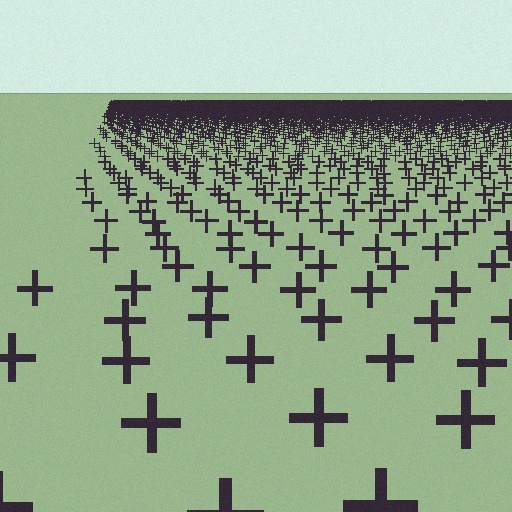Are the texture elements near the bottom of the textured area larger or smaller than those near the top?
Larger. Near the bottom, elements are closer to the viewer and appear at a bigger on-screen size.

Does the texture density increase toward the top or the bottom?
Density increases toward the top.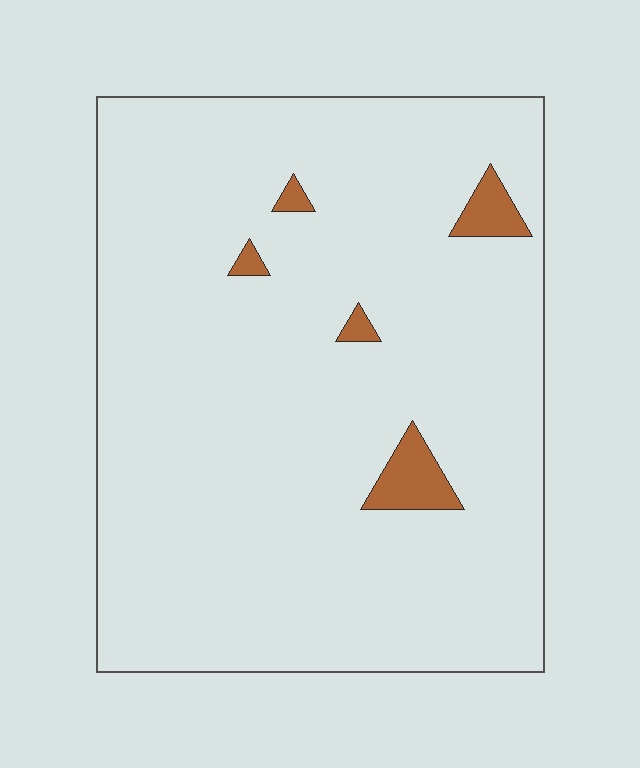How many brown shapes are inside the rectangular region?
5.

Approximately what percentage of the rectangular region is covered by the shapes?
Approximately 5%.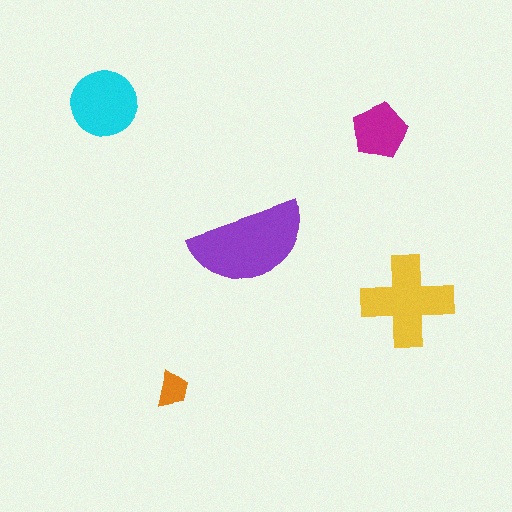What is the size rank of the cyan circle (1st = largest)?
3rd.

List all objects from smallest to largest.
The orange trapezoid, the magenta pentagon, the cyan circle, the yellow cross, the purple semicircle.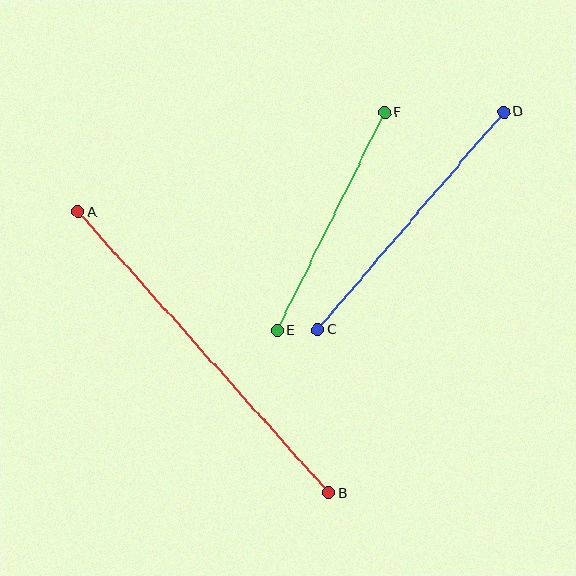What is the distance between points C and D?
The distance is approximately 286 pixels.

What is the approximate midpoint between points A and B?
The midpoint is at approximately (204, 352) pixels.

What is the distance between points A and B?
The distance is approximately 377 pixels.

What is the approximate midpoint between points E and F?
The midpoint is at approximately (331, 222) pixels.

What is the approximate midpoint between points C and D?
The midpoint is at approximately (411, 221) pixels.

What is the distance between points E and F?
The distance is approximately 243 pixels.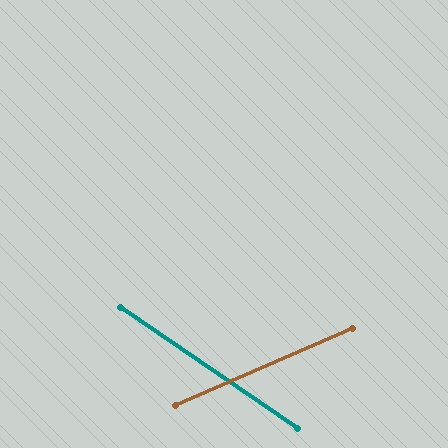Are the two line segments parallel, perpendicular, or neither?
Neither parallel nor perpendicular — they differ by about 58°.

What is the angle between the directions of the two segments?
Approximately 58 degrees.